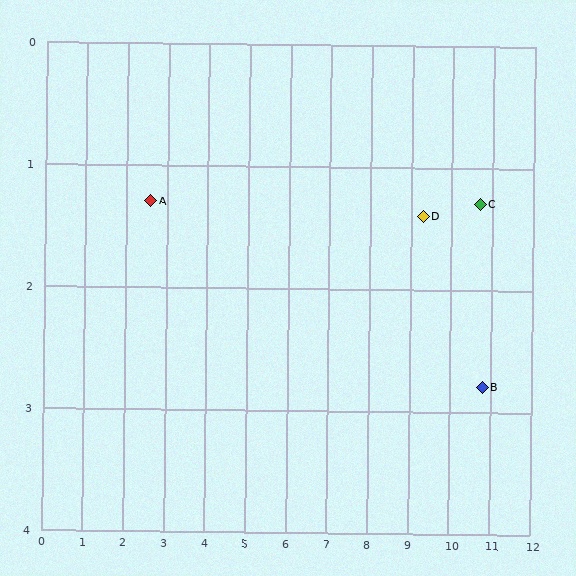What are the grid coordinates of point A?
Point A is at approximately (2.6, 1.3).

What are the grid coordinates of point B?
Point B is at approximately (10.8, 2.8).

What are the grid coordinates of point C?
Point C is at approximately (10.7, 1.3).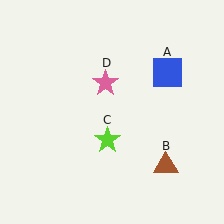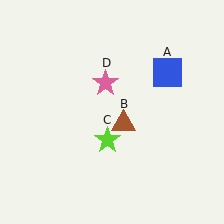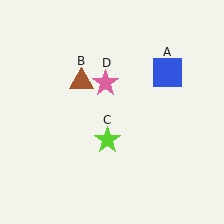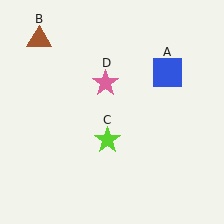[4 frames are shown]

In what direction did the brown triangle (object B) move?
The brown triangle (object B) moved up and to the left.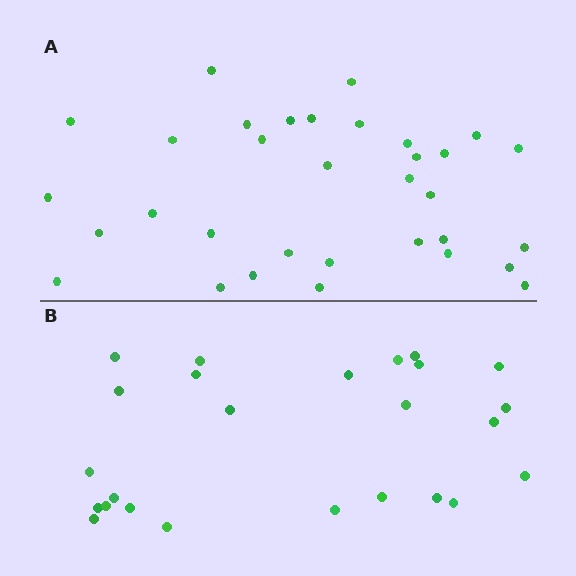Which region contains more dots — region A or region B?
Region A (the top region) has more dots.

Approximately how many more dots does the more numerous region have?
Region A has roughly 8 or so more dots than region B.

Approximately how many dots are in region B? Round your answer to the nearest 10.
About 20 dots. (The exact count is 25, which rounds to 20.)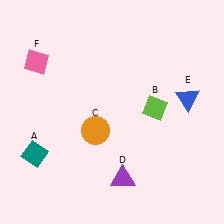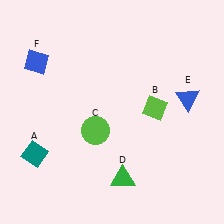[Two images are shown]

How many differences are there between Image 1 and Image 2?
There are 3 differences between the two images.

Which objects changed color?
C changed from orange to lime. D changed from purple to green. F changed from pink to blue.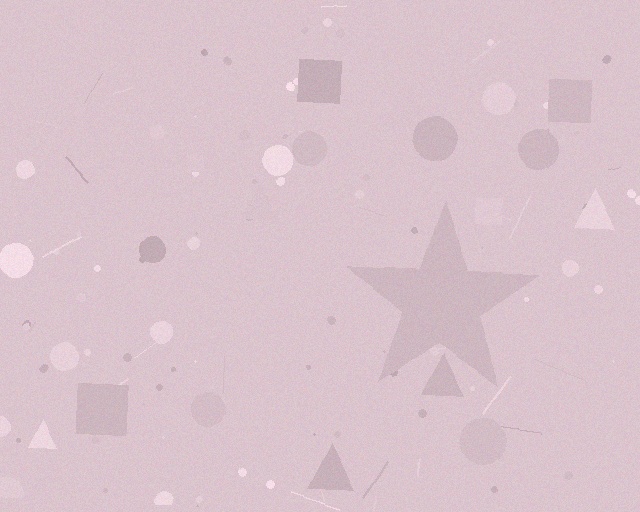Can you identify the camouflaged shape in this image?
The camouflaged shape is a star.